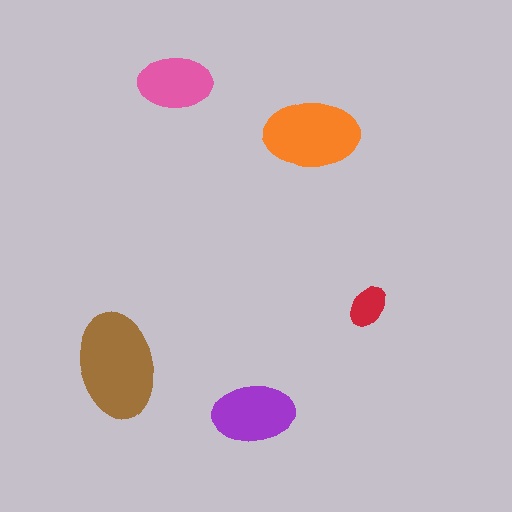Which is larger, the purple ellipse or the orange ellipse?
The orange one.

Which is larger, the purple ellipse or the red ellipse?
The purple one.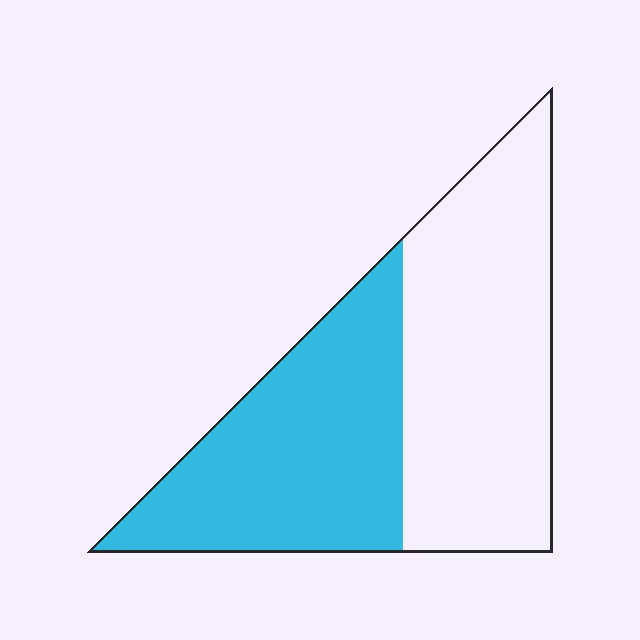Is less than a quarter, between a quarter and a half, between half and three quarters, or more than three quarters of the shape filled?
Between a quarter and a half.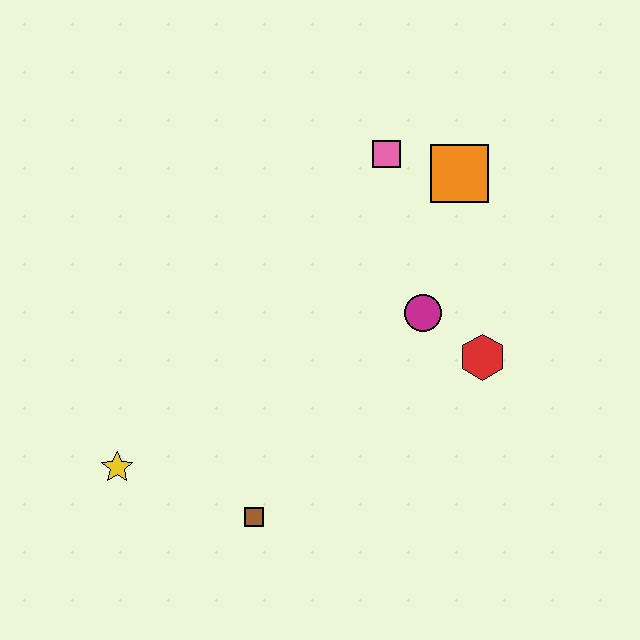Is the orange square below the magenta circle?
No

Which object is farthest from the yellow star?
The orange square is farthest from the yellow star.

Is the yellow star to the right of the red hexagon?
No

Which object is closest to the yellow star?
The brown square is closest to the yellow star.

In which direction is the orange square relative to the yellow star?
The orange square is to the right of the yellow star.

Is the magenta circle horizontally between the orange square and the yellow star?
Yes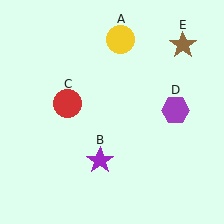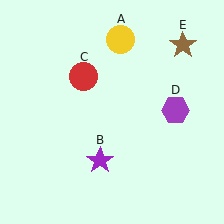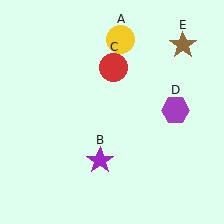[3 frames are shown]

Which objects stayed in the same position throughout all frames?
Yellow circle (object A) and purple star (object B) and purple hexagon (object D) and brown star (object E) remained stationary.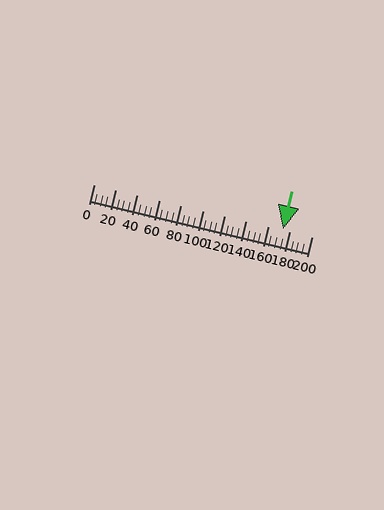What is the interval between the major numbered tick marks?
The major tick marks are spaced 20 units apart.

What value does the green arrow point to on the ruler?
The green arrow points to approximately 173.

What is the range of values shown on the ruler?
The ruler shows values from 0 to 200.